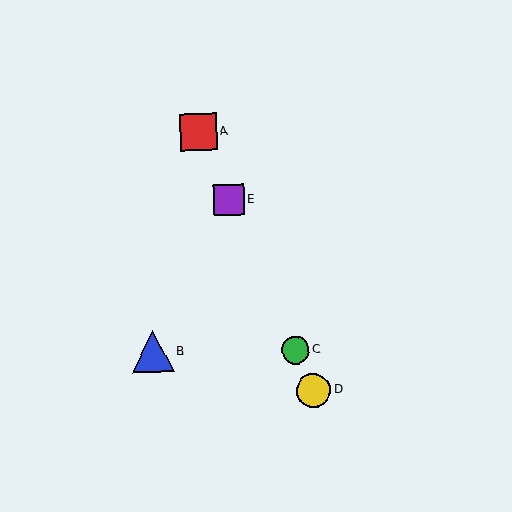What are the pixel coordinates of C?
Object C is at (296, 350).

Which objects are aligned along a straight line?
Objects A, C, D, E are aligned along a straight line.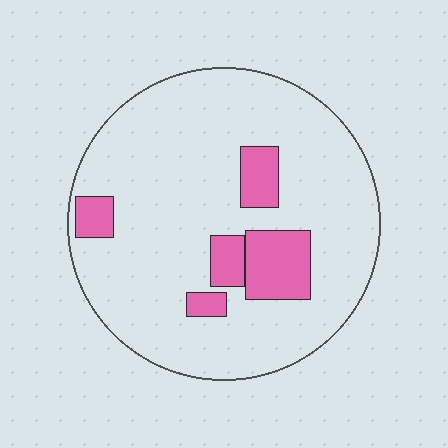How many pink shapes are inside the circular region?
5.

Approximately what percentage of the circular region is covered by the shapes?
Approximately 15%.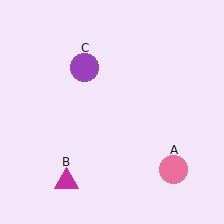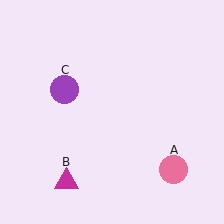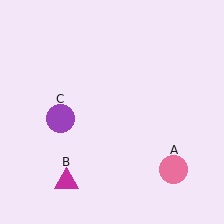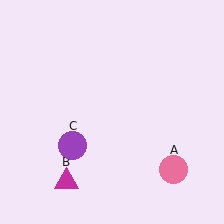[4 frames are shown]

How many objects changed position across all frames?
1 object changed position: purple circle (object C).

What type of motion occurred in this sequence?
The purple circle (object C) rotated counterclockwise around the center of the scene.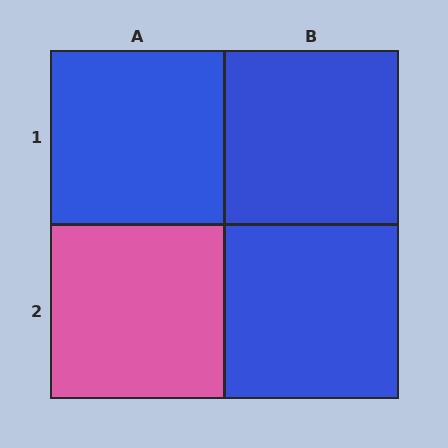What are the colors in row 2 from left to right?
Pink, blue.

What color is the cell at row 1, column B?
Blue.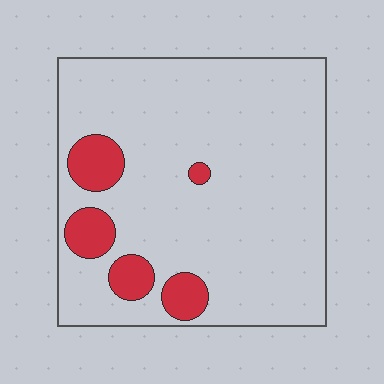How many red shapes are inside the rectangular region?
5.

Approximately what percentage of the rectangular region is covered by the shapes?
Approximately 10%.